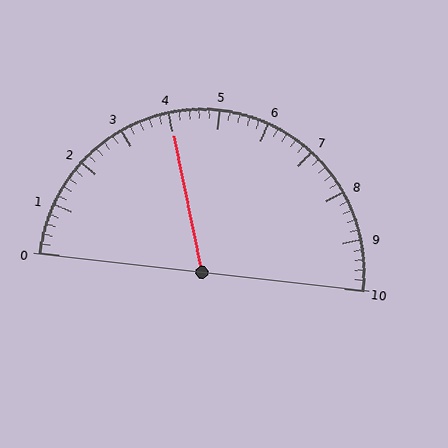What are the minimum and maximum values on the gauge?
The gauge ranges from 0 to 10.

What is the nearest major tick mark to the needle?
The nearest major tick mark is 4.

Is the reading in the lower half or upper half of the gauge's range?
The reading is in the lower half of the range (0 to 10).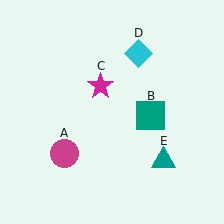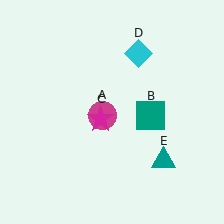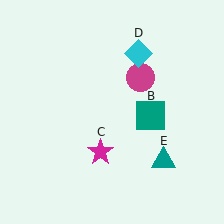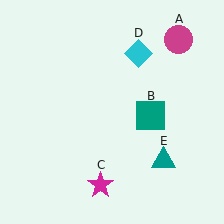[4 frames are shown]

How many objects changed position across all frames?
2 objects changed position: magenta circle (object A), magenta star (object C).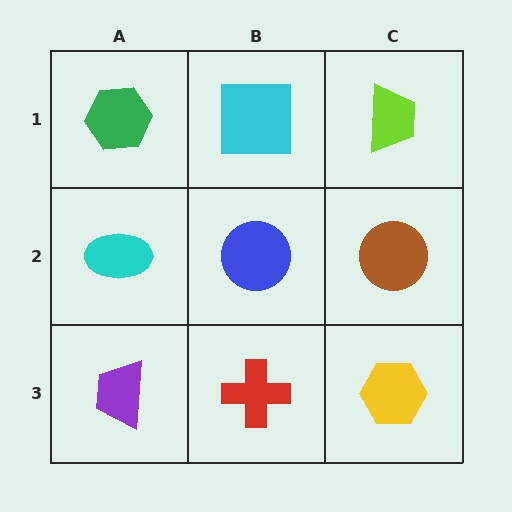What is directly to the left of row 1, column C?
A cyan square.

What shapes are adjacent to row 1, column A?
A cyan ellipse (row 2, column A), a cyan square (row 1, column B).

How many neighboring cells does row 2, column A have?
3.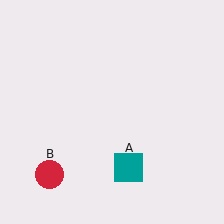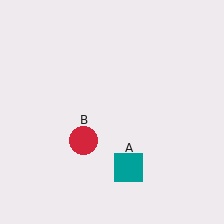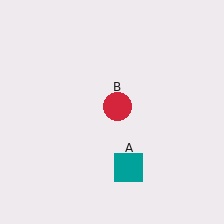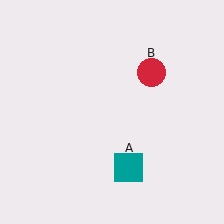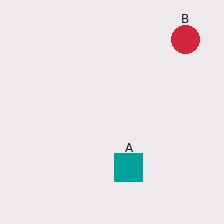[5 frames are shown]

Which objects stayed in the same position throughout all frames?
Teal square (object A) remained stationary.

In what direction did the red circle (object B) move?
The red circle (object B) moved up and to the right.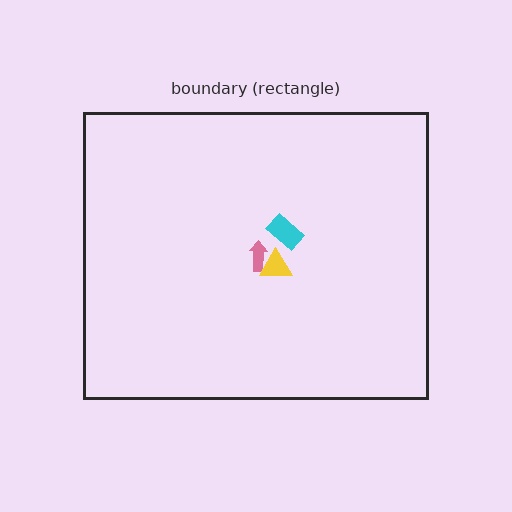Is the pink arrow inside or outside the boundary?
Inside.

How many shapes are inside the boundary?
3 inside, 0 outside.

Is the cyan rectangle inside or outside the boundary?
Inside.